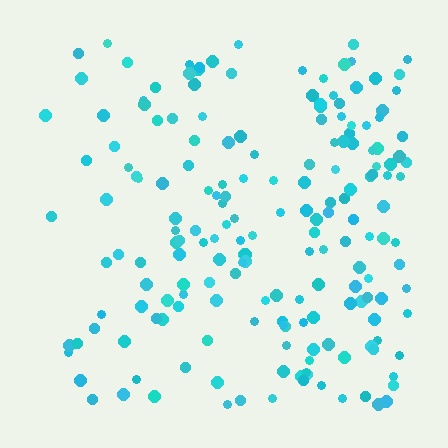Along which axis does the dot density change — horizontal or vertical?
Horizontal.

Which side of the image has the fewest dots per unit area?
The left.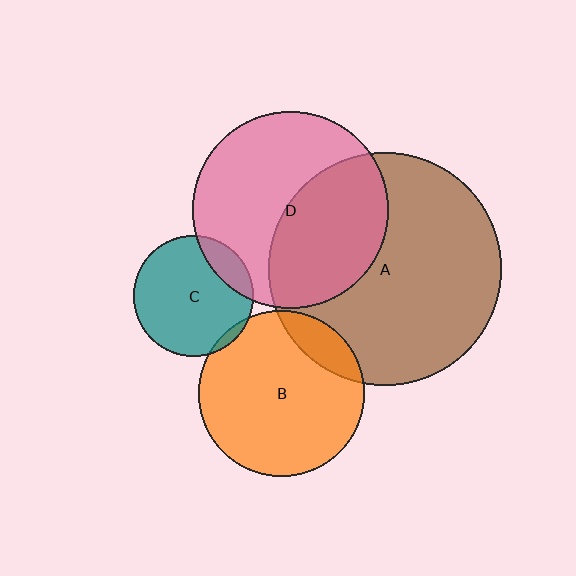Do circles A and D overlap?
Yes.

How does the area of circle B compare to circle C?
Approximately 1.9 times.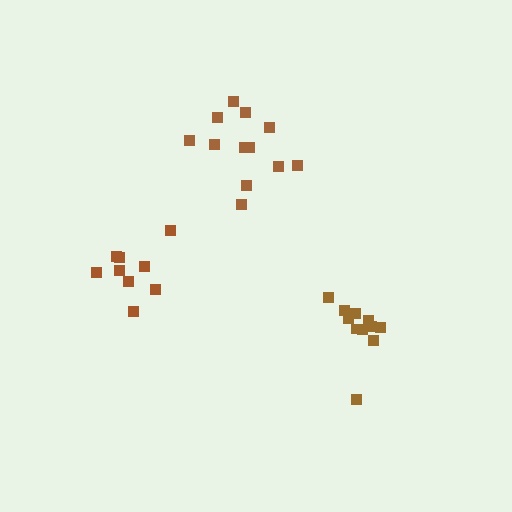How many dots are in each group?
Group 1: 11 dots, Group 2: 12 dots, Group 3: 9 dots (32 total).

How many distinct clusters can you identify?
There are 3 distinct clusters.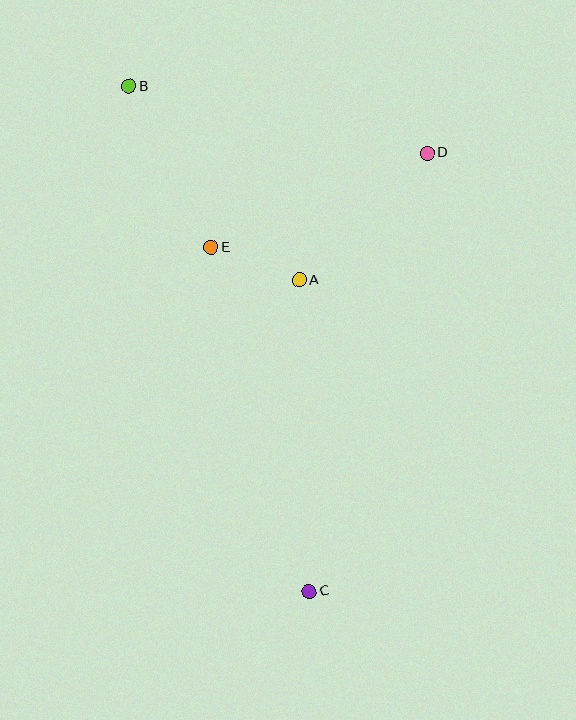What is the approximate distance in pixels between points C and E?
The distance between C and E is approximately 358 pixels.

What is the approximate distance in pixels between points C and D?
The distance between C and D is approximately 454 pixels.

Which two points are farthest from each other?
Points B and C are farthest from each other.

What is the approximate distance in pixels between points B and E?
The distance between B and E is approximately 181 pixels.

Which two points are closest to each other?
Points A and E are closest to each other.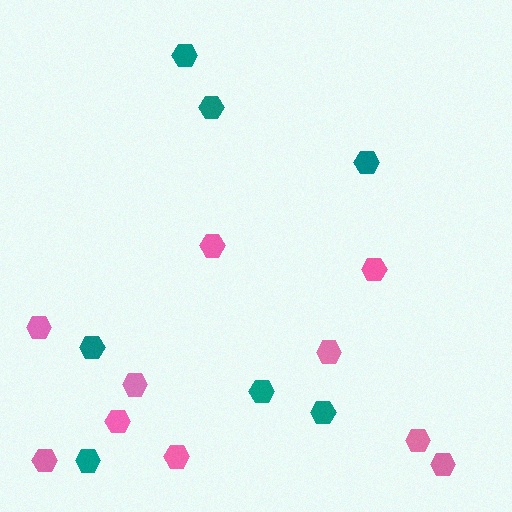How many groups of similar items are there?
There are 2 groups: one group of teal hexagons (7) and one group of pink hexagons (10).